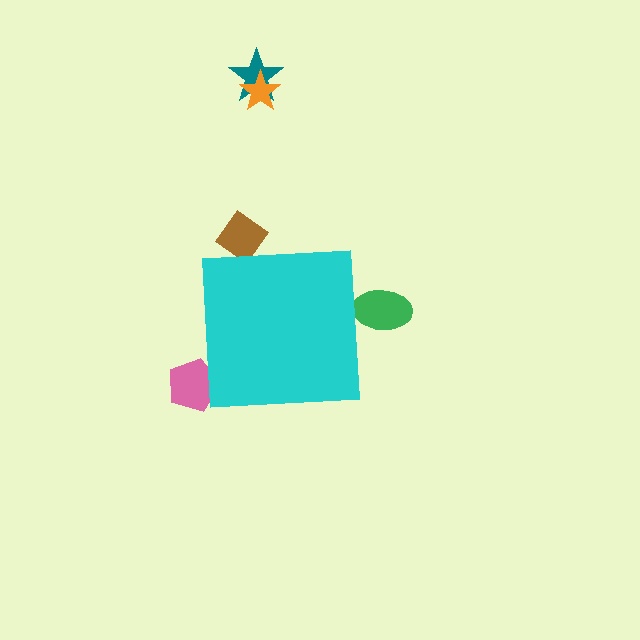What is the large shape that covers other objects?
A cyan square.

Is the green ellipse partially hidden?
Yes, the green ellipse is partially hidden behind the cyan square.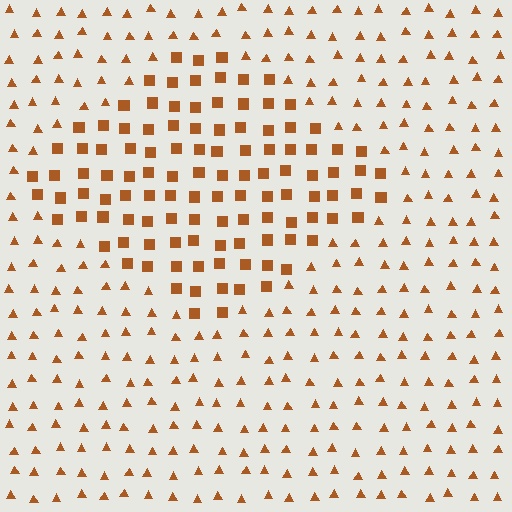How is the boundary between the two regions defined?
The boundary is defined by a change in element shape: squares inside vs. triangles outside. All elements share the same color and spacing.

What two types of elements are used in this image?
The image uses squares inside the diamond region and triangles outside it.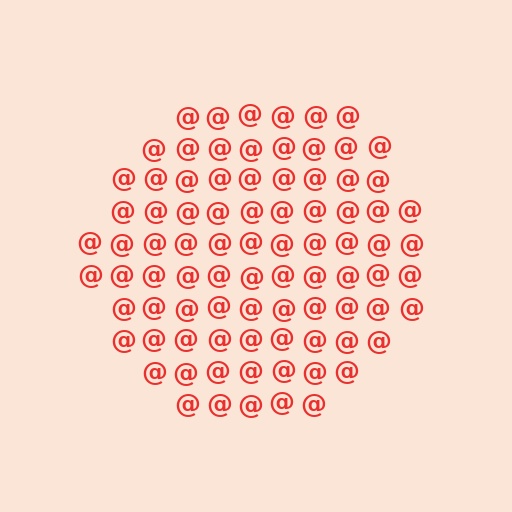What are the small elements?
The small elements are at signs.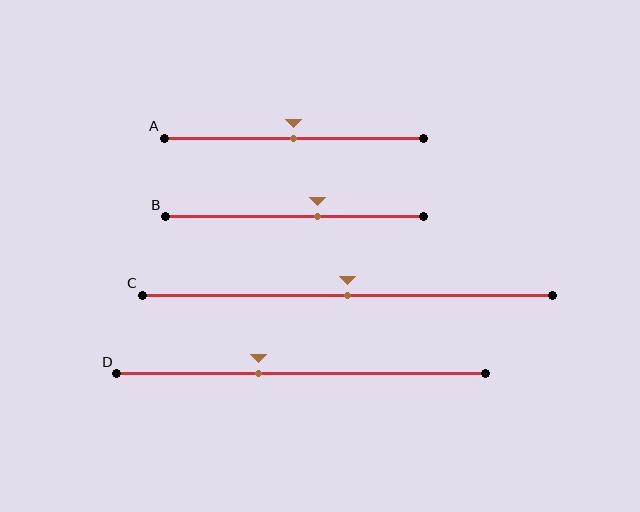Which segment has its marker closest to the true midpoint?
Segment A has its marker closest to the true midpoint.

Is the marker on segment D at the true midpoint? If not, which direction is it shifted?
No, the marker on segment D is shifted to the left by about 12% of the segment length.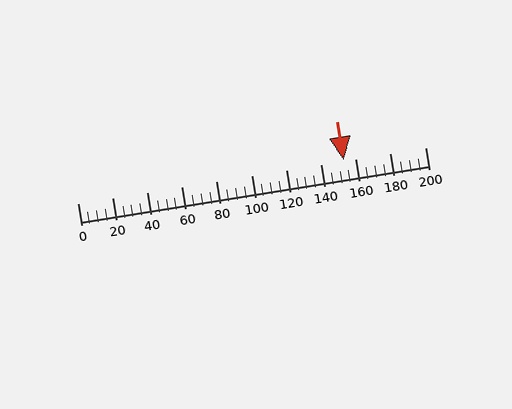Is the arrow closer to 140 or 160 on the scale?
The arrow is closer to 160.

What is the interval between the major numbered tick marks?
The major tick marks are spaced 20 units apart.